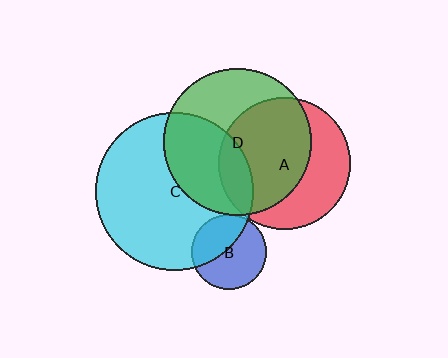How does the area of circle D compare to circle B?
Approximately 3.9 times.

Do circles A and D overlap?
Yes.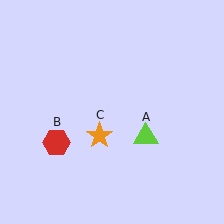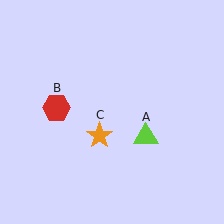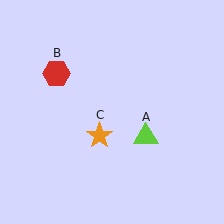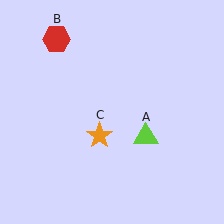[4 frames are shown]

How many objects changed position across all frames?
1 object changed position: red hexagon (object B).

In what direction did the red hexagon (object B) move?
The red hexagon (object B) moved up.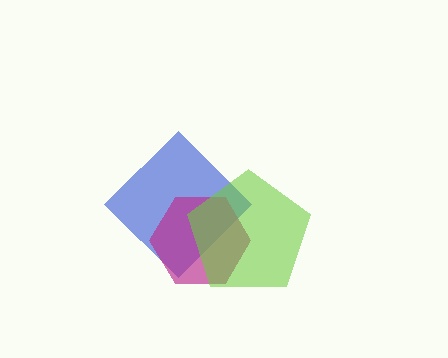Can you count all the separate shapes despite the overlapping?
Yes, there are 3 separate shapes.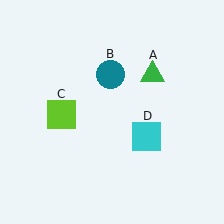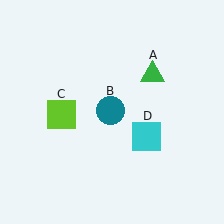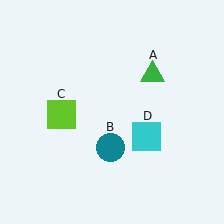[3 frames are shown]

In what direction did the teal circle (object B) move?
The teal circle (object B) moved down.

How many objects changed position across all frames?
1 object changed position: teal circle (object B).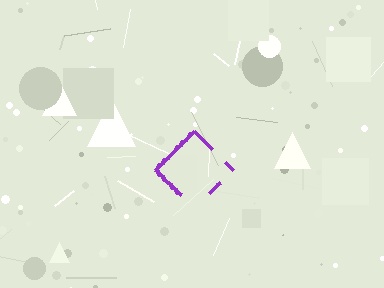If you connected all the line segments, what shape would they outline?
They would outline a diamond.